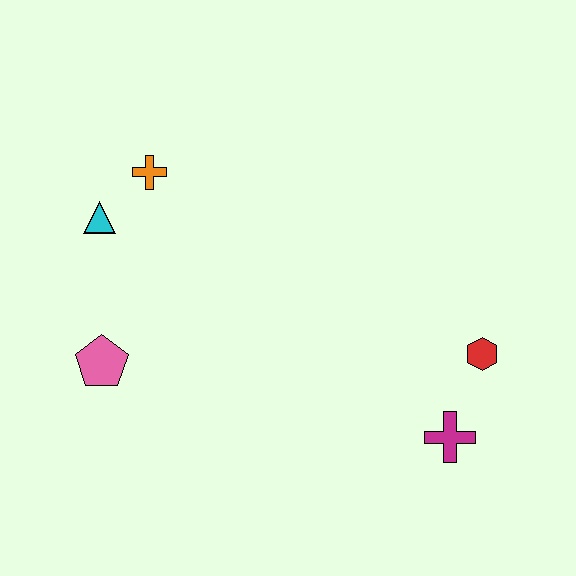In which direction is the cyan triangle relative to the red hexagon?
The cyan triangle is to the left of the red hexagon.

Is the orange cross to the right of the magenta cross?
No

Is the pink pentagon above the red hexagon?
No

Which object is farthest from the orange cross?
The magenta cross is farthest from the orange cross.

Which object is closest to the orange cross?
The cyan triangle is closest to the orange cross.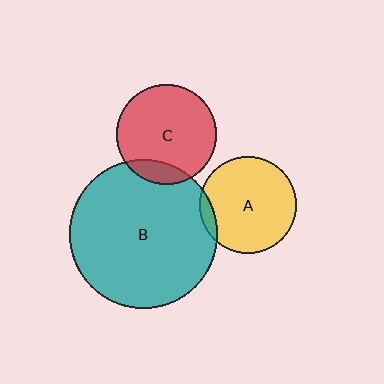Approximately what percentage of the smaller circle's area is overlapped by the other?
Approximately 10%.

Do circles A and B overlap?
Yes.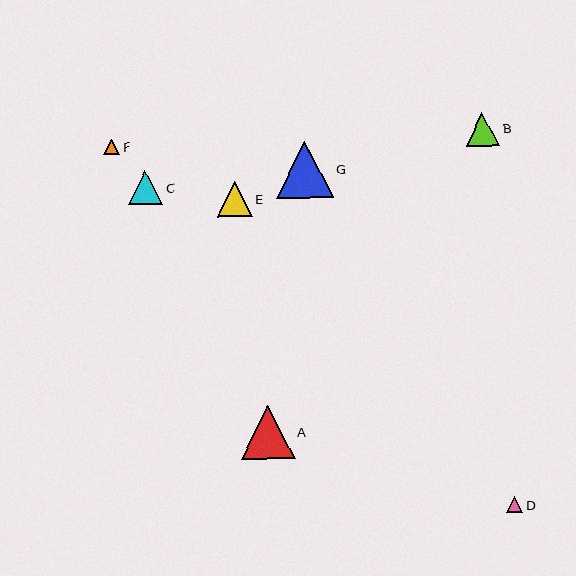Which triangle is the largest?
Triangle G is the largest with a size of approximately 57 pixels.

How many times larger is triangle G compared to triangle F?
Triangle G is approximately 3.6 times the size of triangle F.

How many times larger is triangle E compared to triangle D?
Triangle E is approximately 2.2 times the size of triangle D.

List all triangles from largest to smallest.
From largest to smallest: G, A, E, C, B, D, F.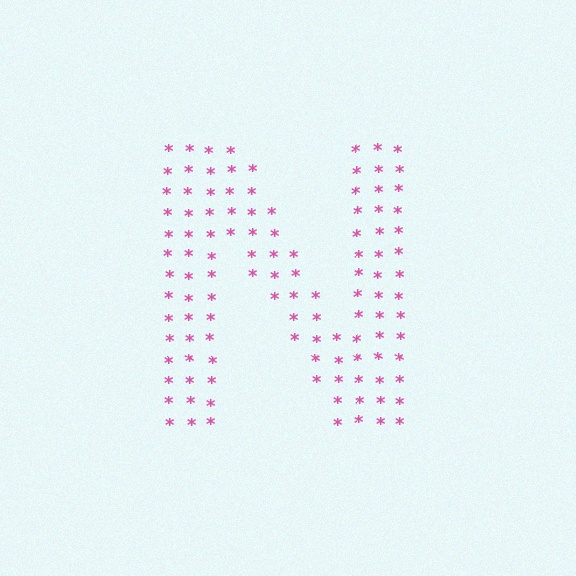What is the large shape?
The large shape is the letter N.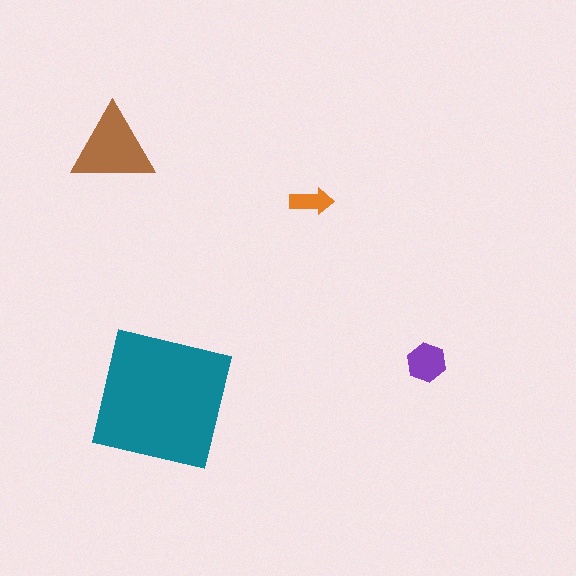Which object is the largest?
The teal square.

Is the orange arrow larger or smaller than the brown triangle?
Smaller.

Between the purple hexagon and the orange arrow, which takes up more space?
The purple hexagon.